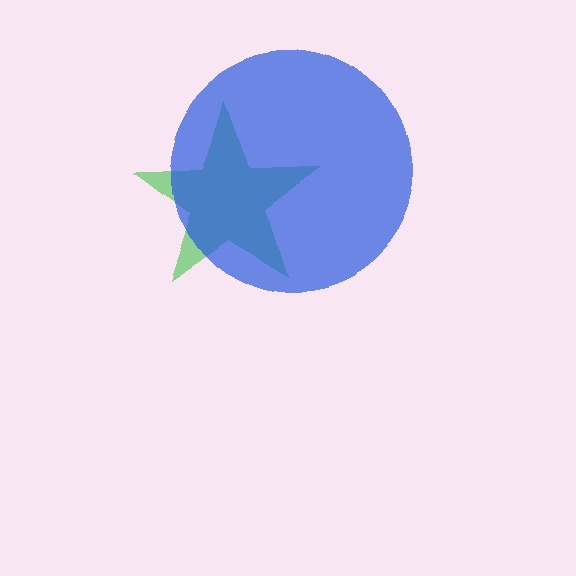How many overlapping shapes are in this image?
There are 2 overlapping shapes in the image.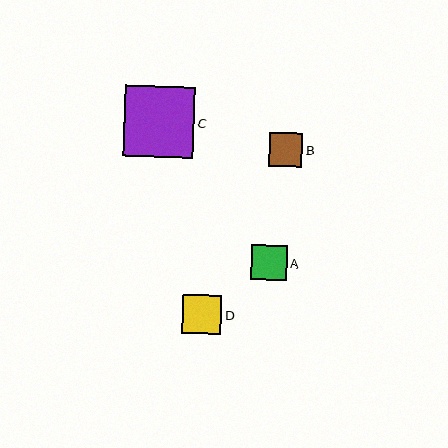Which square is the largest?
Square C is the largest with a size of approximately 71 pixels.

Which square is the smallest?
Square B is the smallest with a size of approximately 34 pixels.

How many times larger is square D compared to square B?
Square D is approximately 1.2 times the size of square B.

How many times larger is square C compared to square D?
Square C is approximately 1.8 times the size of square D.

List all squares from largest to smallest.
From largest to smallest: C, D, A, B.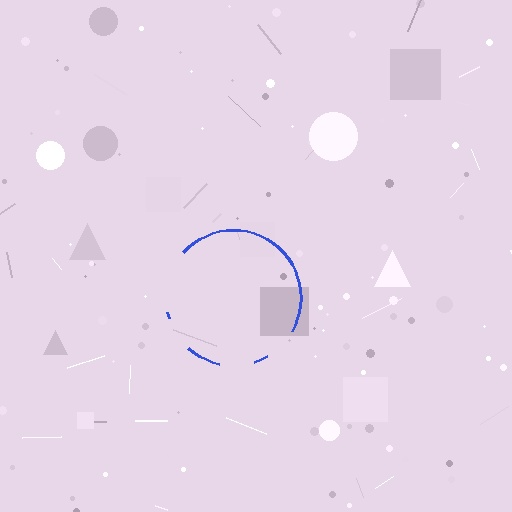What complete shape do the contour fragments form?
The contour fragments form a circle.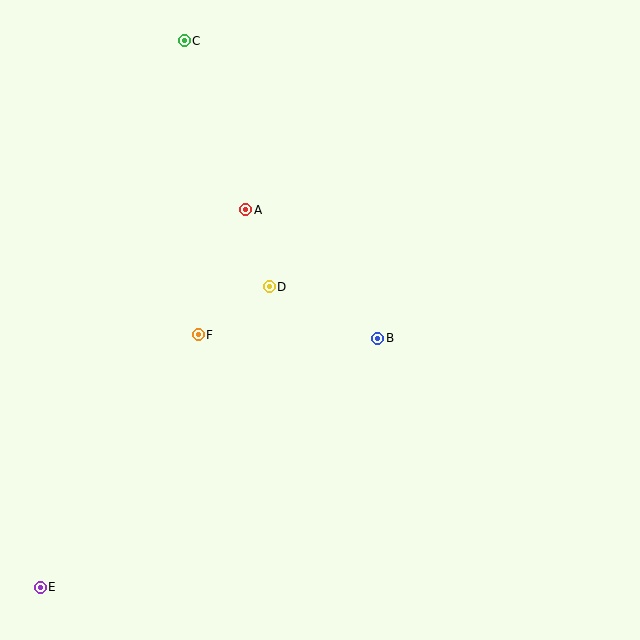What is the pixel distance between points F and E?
The distance between F and E is 298 pixels.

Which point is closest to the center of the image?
Point B at (378, 338) is closest to the center.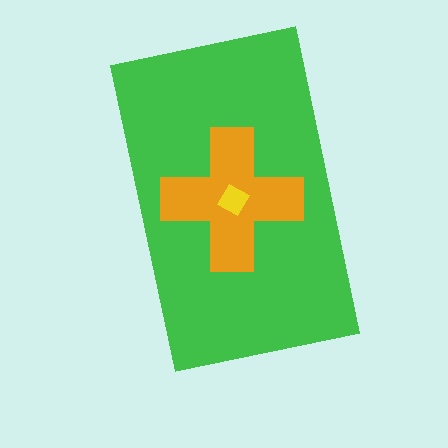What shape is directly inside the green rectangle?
The orange cross.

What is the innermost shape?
The yellow diamond.